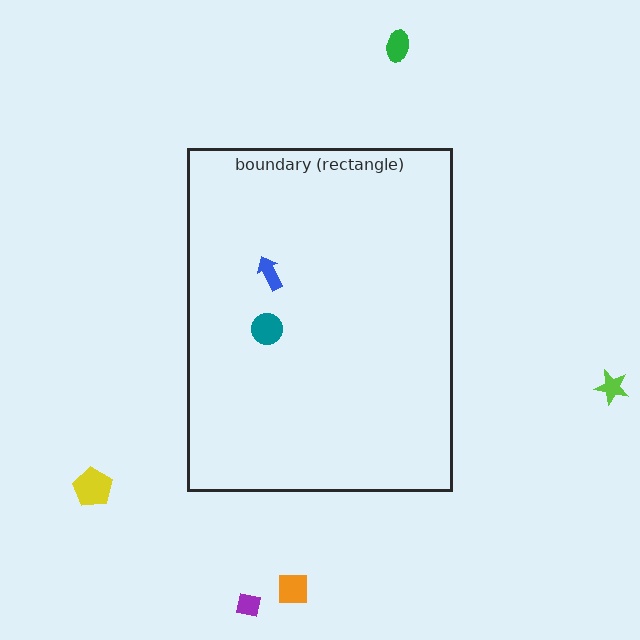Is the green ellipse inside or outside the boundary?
Outside.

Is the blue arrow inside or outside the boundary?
Inside.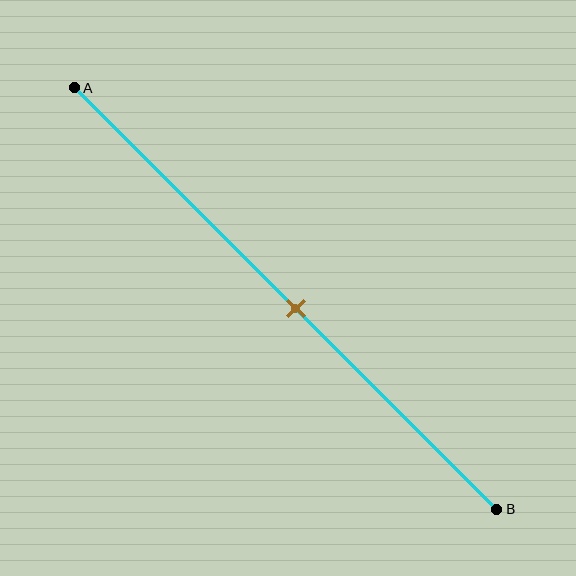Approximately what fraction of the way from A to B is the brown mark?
The brown mark is approximately 50% of the way from A to B.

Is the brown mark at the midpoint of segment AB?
Yes, the mark is approximately at the midpoint.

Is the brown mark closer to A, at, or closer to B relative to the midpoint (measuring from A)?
The brown mark is approximately at the midpoint of segment AB.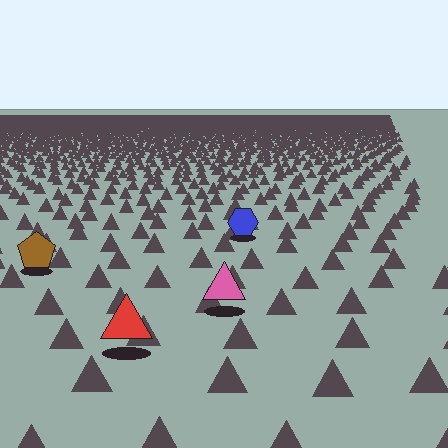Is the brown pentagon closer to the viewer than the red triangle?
No. The red triangle is closer — you can tell from the texture gradient: the ground texture is coarser near it.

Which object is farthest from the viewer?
The blue hexagon is farthest from the viewer. It appears smaller and the ground texture around it is denser.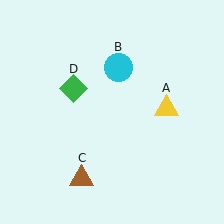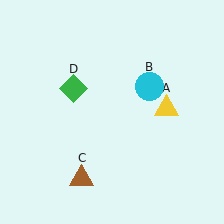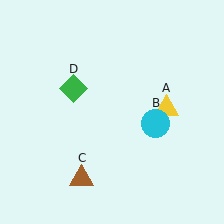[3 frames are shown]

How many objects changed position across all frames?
1 object changed position: cyan circle (object B).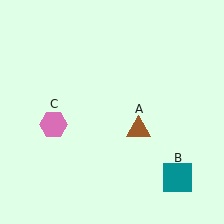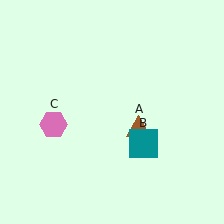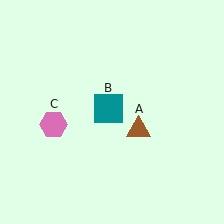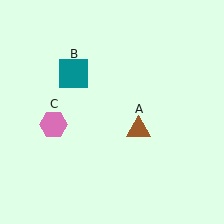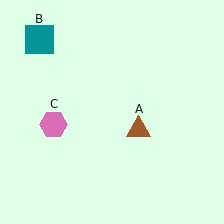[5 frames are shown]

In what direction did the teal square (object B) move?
The teal square (object B) moved up and to the left.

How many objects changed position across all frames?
1 object changed position: teal square (object B).